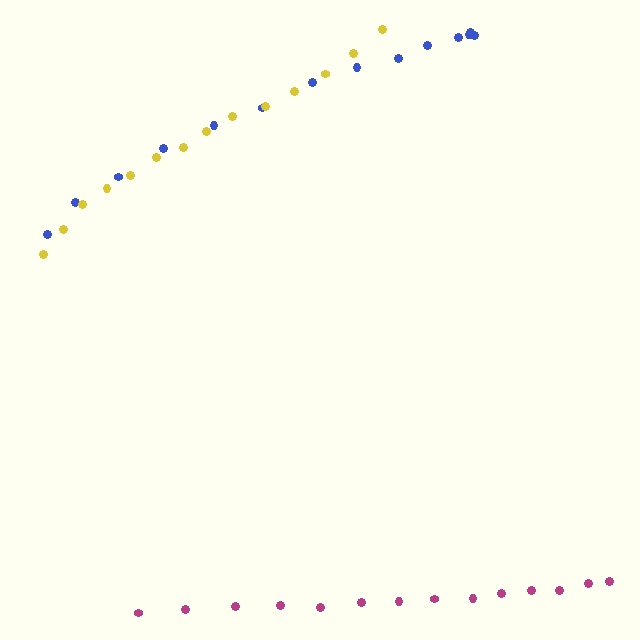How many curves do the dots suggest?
There are 3 distinct paths.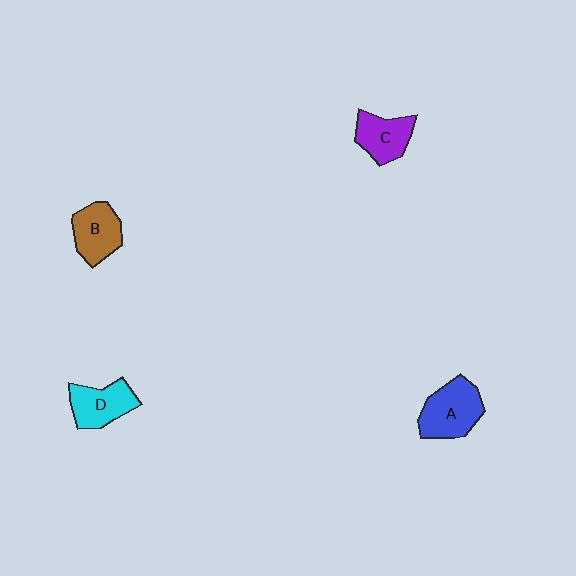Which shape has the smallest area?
Shape C (purple).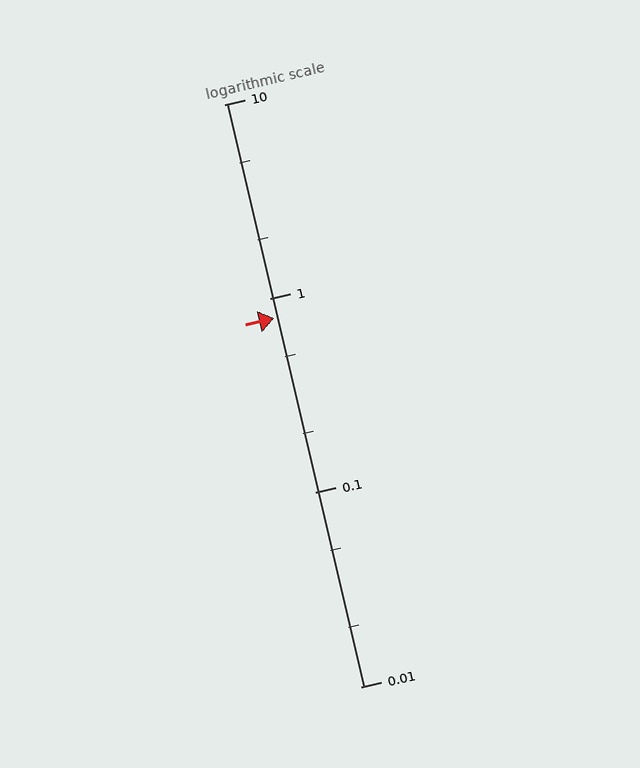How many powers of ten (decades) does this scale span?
The scale spans 3 decades, from 0.01 to 10.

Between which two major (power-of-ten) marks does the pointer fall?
The pointer is between 0.1 and 1.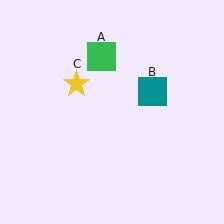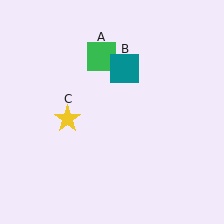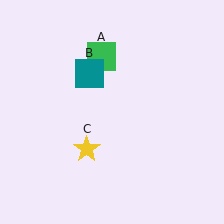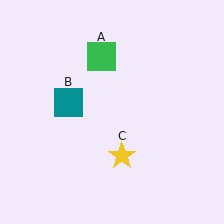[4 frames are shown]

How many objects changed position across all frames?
2 objects changed position: teal square (object B), yellow star (object C).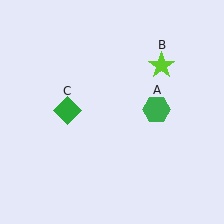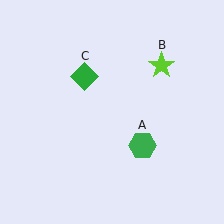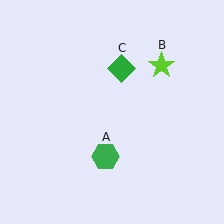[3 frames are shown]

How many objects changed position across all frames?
2 objects changed position: green hexagon (object A), green diamond (object C).